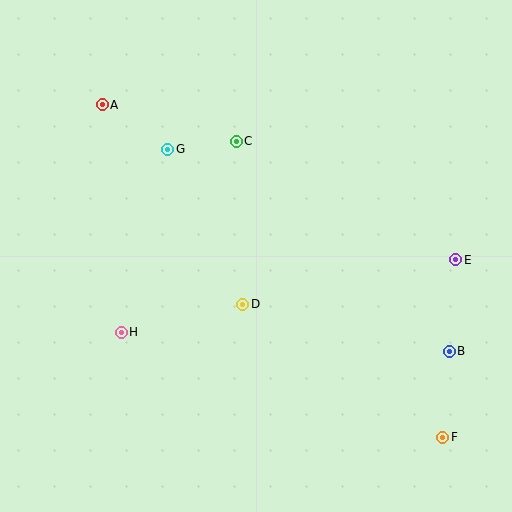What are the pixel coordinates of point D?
Point D is at (243, 304).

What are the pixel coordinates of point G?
Point G is at (168, 149).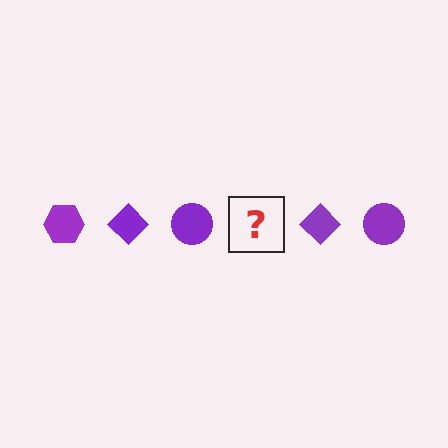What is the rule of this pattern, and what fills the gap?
The rule is that the pattern cycles through hexagon, diamond, circle shapes in purple. The gap should be filled with a purple hexagon.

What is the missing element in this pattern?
The missing element is a purple hexagon.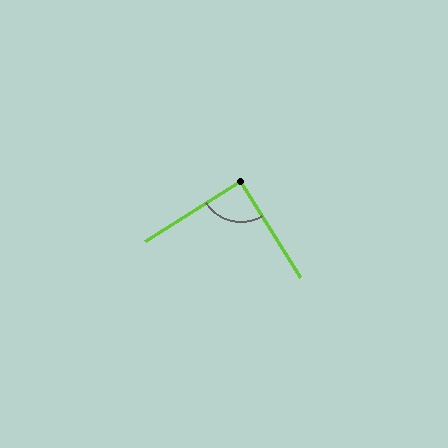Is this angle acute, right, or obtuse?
It is approximately a right angle.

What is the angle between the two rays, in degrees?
Approximately 90 degrees.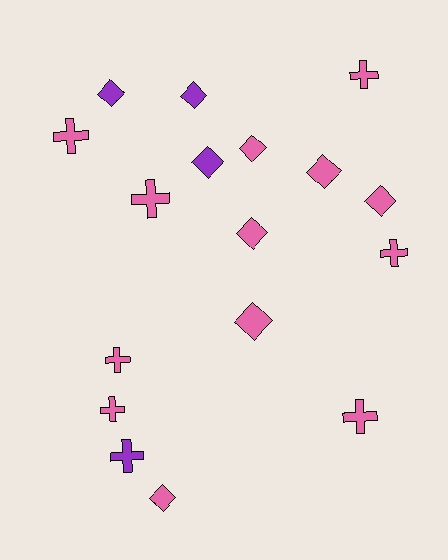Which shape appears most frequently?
Diamond, with 9 objects.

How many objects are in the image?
There are 17 objects.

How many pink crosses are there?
There are 7 pink crosses.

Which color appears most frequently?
Pink, with 13 objects.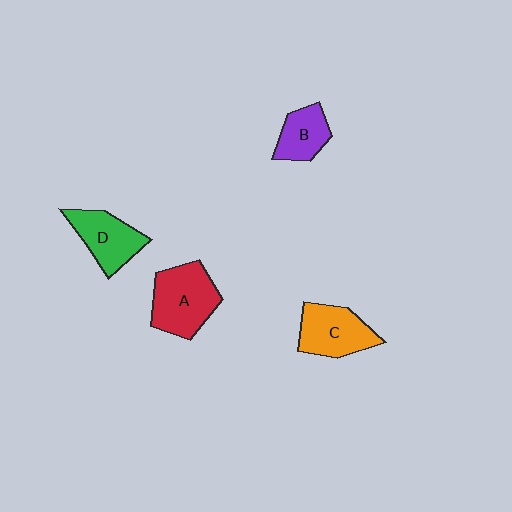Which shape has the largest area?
Shape A (red).